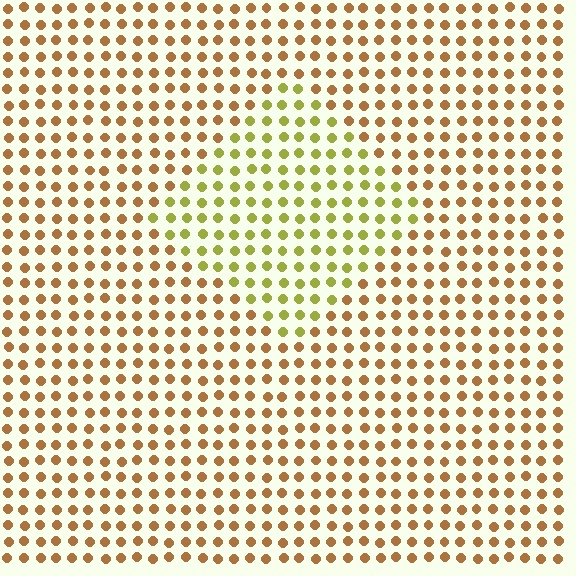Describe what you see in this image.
The image is filled with small brown elements in a uniform arrangement. A diamond-shaped region is visible where the elements are tinted to a slightly different hue, forming a subtle color boundary.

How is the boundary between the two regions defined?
The boundary is defined purely by a slight shift in hue (about 40 degrees). Spacing, size, and orientation are identical on both sides.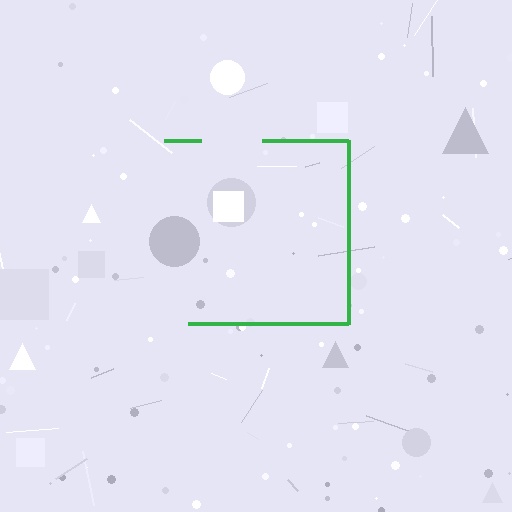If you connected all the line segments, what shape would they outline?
They would outline a square.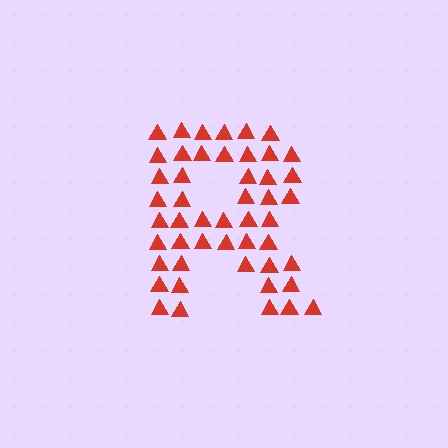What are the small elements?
The small elements are triangles.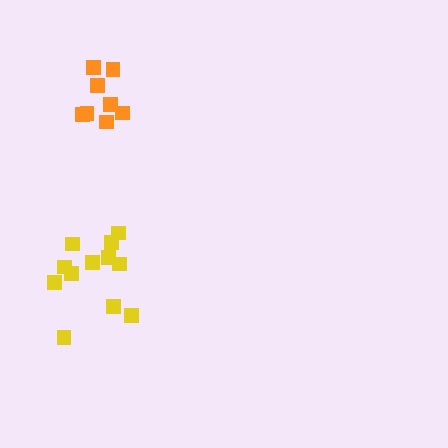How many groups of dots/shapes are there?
There are 2 groups.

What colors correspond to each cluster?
The clusters are colored: yellow, orange.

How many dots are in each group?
Group 1: 12 dots, Group 2: 8 dots (20 total).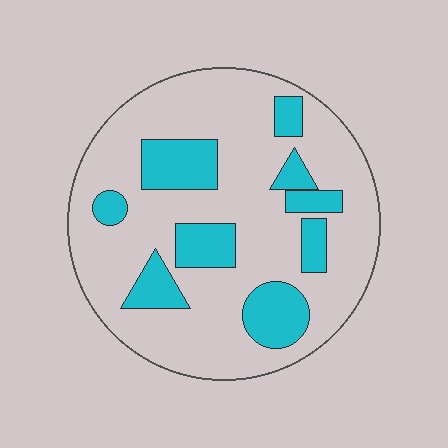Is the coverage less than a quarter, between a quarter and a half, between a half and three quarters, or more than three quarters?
Less than a quarter.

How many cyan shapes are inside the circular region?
9.